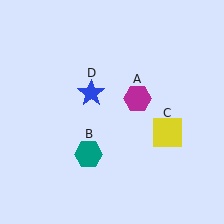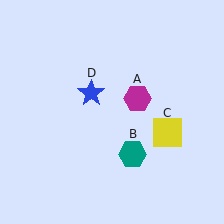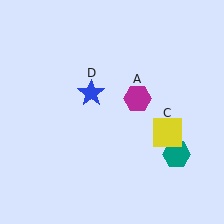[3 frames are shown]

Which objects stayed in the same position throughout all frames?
Magenta hexagon (object A) and yellow square (object C) and blue star (object D) remained stationary.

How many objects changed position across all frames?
1 object changed position: teal hexagon (object B).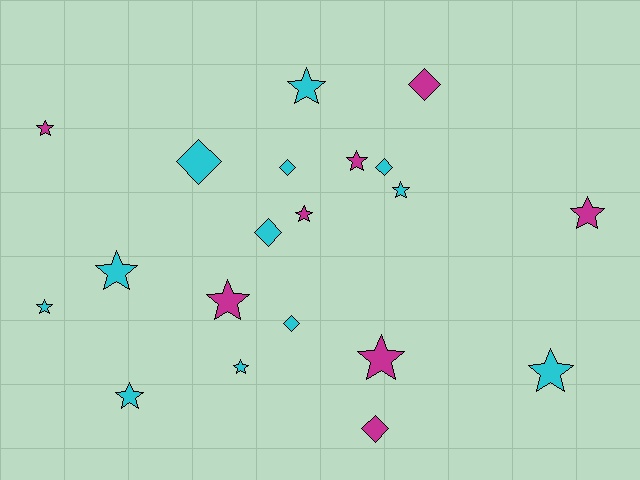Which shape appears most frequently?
Star, with 13 objects.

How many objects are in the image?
There are 20 objects.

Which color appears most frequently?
Cyan, with 12 objects.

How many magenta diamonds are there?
There are 2 magenta diamonds.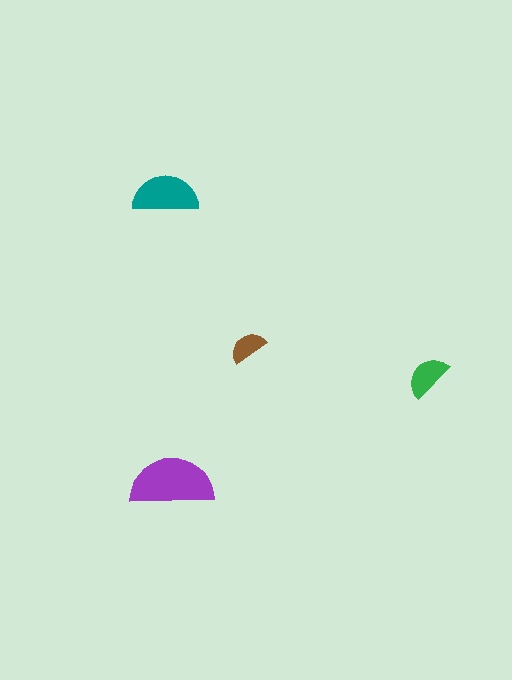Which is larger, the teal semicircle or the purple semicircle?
The purple one.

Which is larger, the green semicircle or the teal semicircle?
The teal one.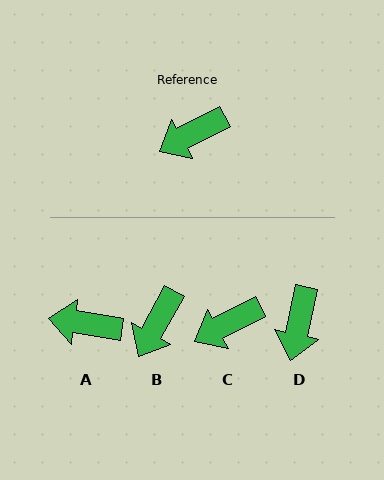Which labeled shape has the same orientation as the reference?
C.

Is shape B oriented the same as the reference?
No, it is off by about 33 degrees.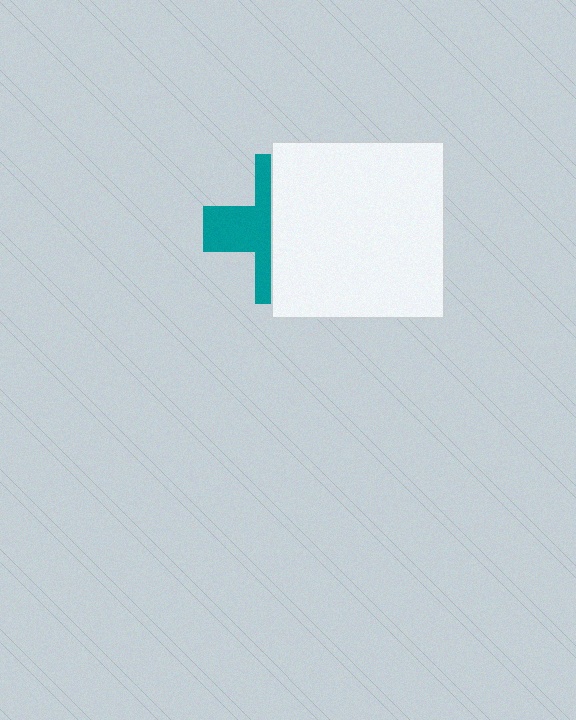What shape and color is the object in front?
The object in front is a white rectangle.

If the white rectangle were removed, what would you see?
You would see the complete teal cross.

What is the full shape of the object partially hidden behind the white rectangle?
The partially hidden object is a teal cross.